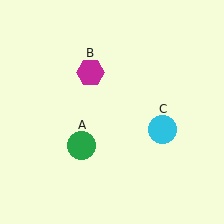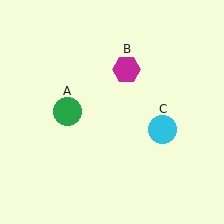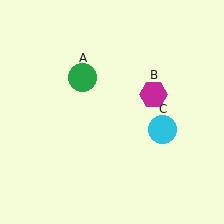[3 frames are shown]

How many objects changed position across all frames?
2 objects changed position: green circle (object A), magenta hexagon (object B).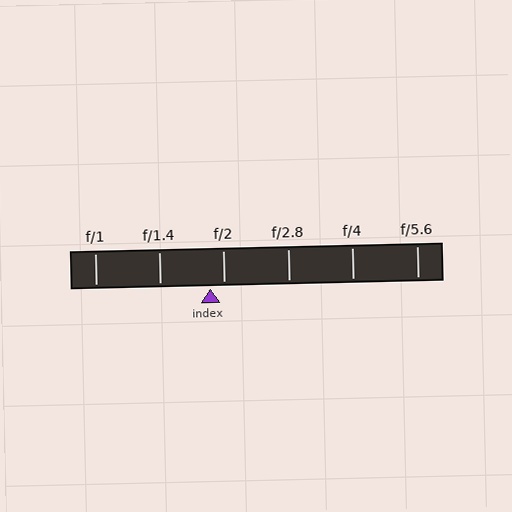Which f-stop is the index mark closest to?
The index mark is closest to f/2.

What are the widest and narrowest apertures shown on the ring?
The widest aperture shown is f/1 and the narrowest is f/5.6.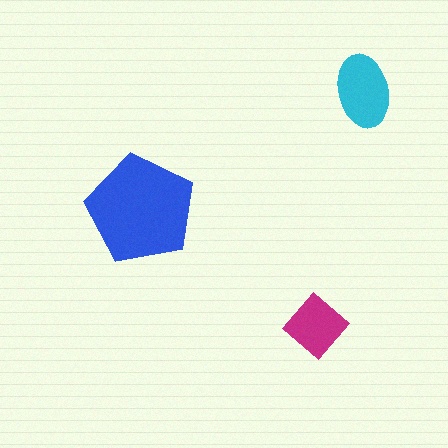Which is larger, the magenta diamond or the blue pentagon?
The blue pentagon.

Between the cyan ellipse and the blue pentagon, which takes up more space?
The blue pentagon.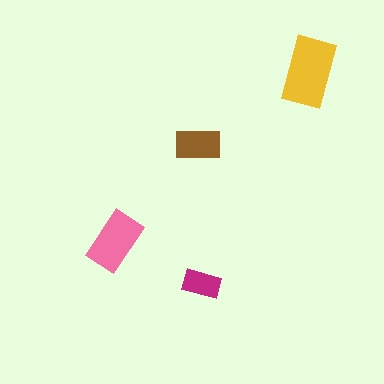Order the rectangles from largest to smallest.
the yellow one, the pink one, the brown one, the magenta one.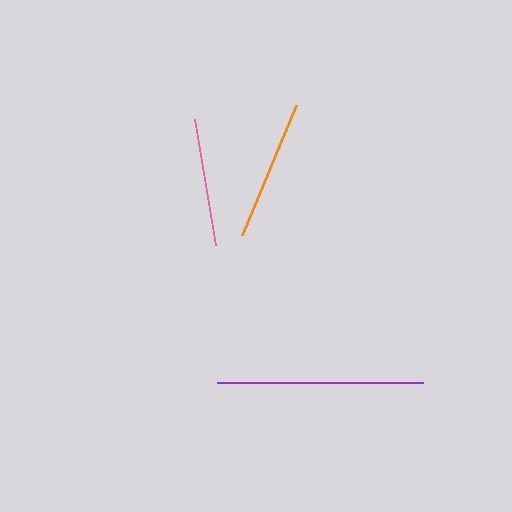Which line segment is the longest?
The purple line is the longest at approximately 206 pixels.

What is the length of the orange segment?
The orange segment is approximately 141 pixels long.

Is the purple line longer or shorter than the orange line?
The purple line is longer than the orange line.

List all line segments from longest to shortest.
From longest to shortest: purple, orange, pink.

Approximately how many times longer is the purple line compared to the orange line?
The purple line is approximately 1.5 times the length of the orange line.